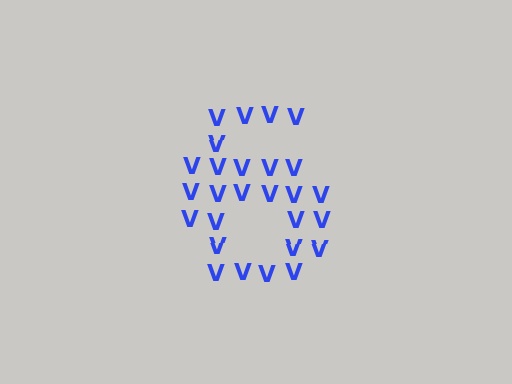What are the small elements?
The small elements are letter V's.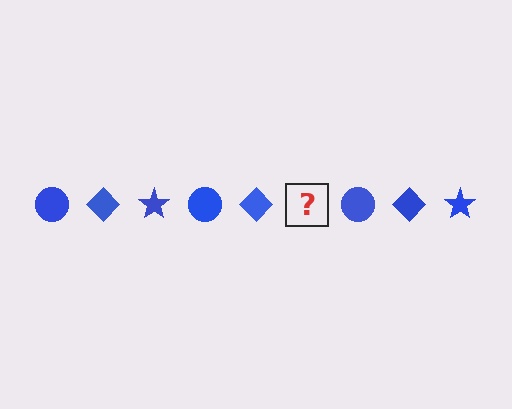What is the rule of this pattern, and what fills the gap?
The rule is that the pattern cycles through circle, diamond, star shapes in blue. The gap should be filled with a blue star.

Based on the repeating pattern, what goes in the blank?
The blank should be a blue star.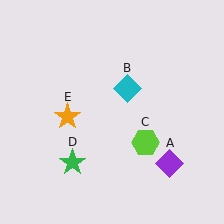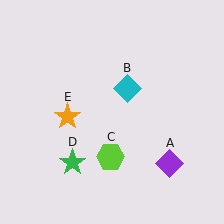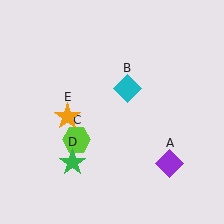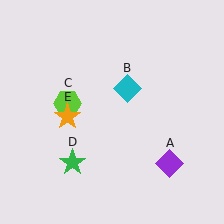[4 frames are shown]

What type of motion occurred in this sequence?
The lime hexagon (object C) rotated clockwise around the center of the scene.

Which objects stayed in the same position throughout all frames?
Purple diamond (object A) and cyan diamond (object B) and green star (object D) and orange star (object E) remained stationary.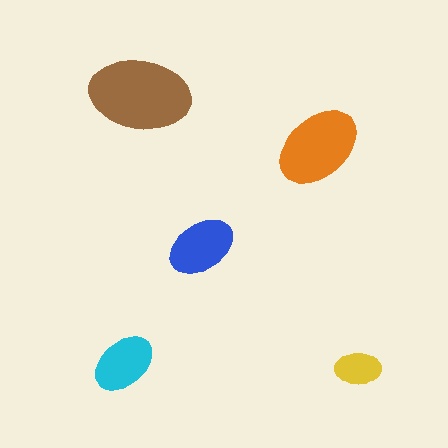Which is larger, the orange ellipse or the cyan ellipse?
The orange one.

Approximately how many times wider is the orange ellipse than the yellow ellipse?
About 2 times wider.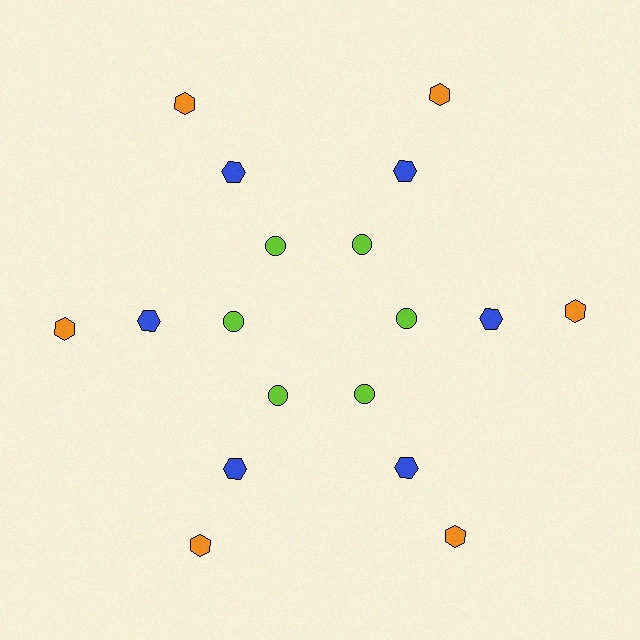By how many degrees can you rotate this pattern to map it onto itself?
The pattern maps onto itself every 60 degrees of rotation.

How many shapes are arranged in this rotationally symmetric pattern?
There are 18 shapes, arranged in 6 groups of 3.